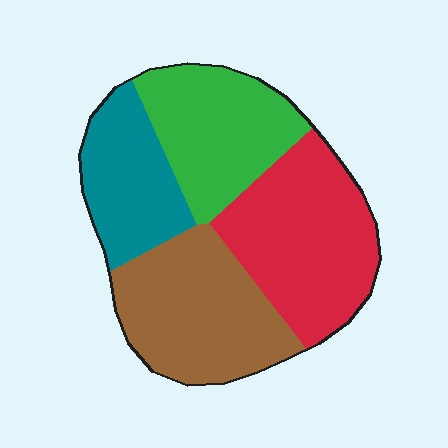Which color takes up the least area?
Teal, at roughly 20%.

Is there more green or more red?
Red.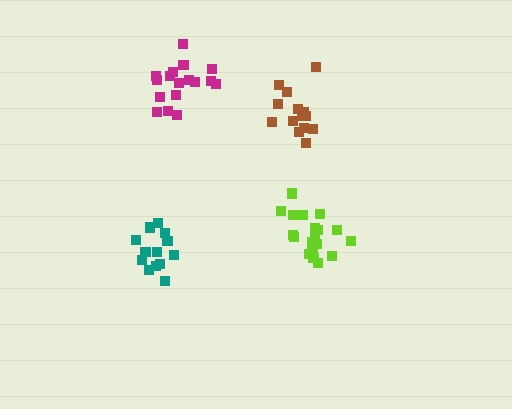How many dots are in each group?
Group 1: 13 dots, Group 2: 14 dots, Group 3: 19 dots, Group 4: 17 dots (63 total).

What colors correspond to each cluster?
The clusters are colored: teal, brown, lime, magenta.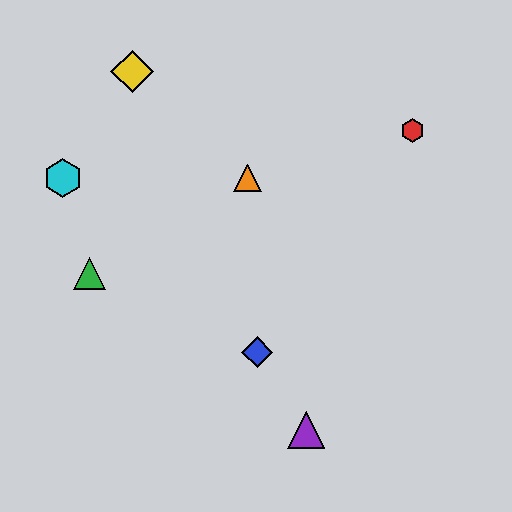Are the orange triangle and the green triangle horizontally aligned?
No, the orange triangle is at y≈178 and the green triangle is at y≈273.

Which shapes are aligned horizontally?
The orange triangle, the cyan hexagon are aligned horizontally.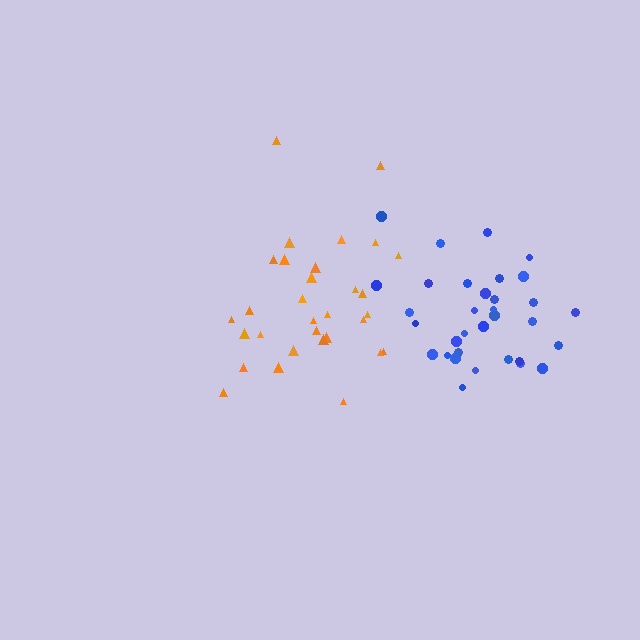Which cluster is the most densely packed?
Blue.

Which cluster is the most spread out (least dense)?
Orange.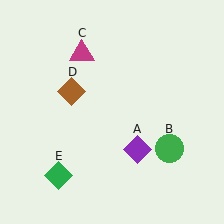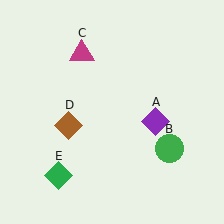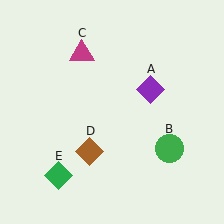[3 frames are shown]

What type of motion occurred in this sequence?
The purple diamond (object A), brown diamond (object D) rotated counterclockwise around the center of the scene.